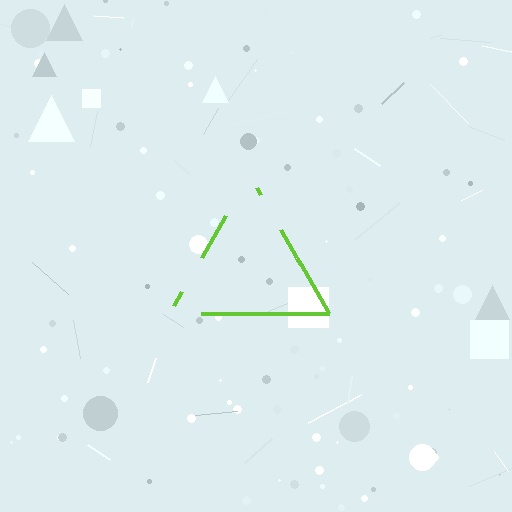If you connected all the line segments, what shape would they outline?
They would outline a triangle.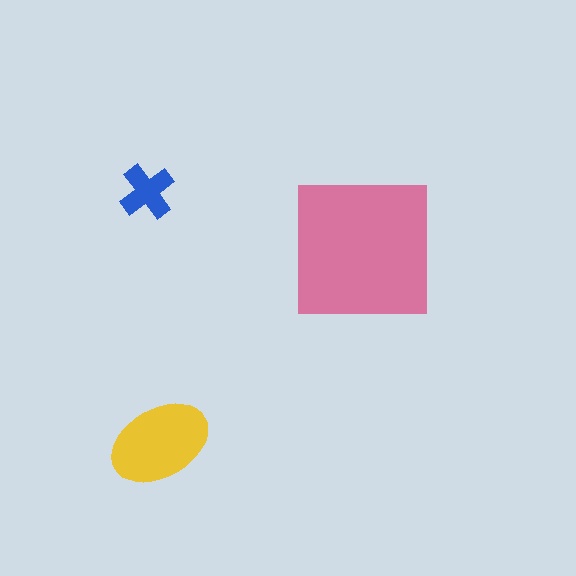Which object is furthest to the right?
The pink square is rightmost.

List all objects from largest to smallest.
The pink square, the yellow ellipse, the blue cross.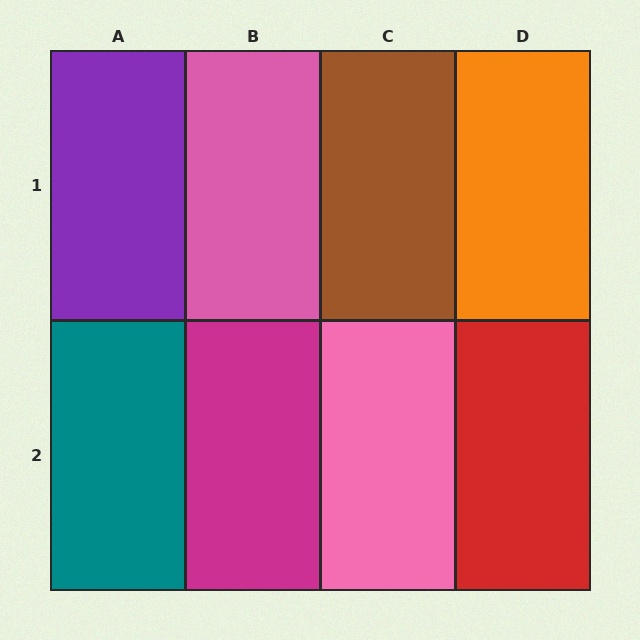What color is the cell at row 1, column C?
Brown.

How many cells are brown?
1 cell is brown.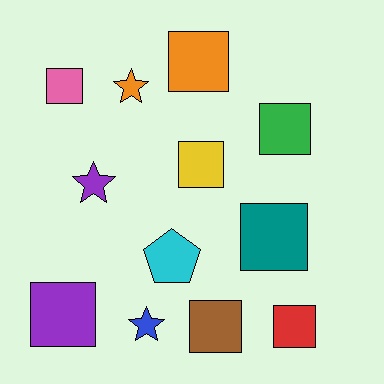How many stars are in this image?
There are 3 stars.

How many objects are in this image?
There are 12 objects.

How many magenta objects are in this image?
There are no magenta objects.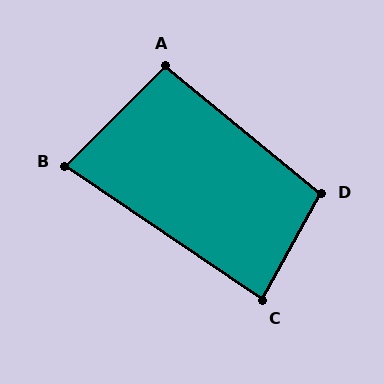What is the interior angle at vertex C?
Approximately 84 degrees (acute).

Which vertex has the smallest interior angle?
B, at approximately 79 degrees.